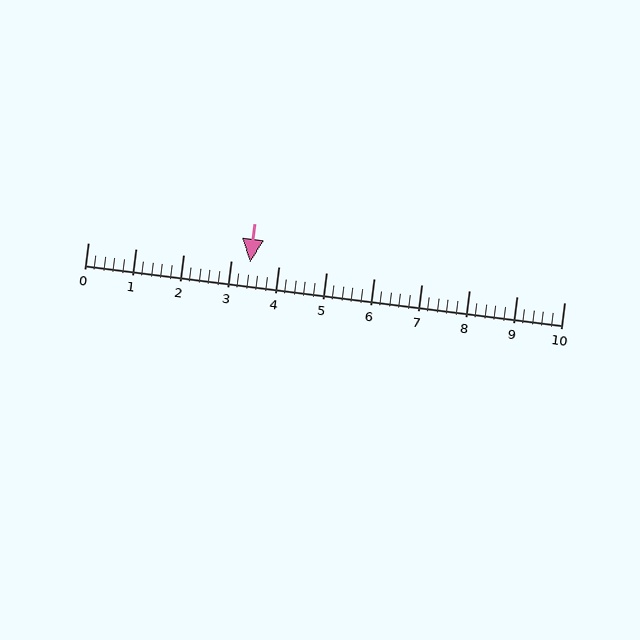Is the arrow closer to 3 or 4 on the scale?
The arrow is closer to 3.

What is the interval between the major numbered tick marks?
The major tick marks are spaced 1 units apart.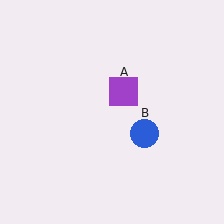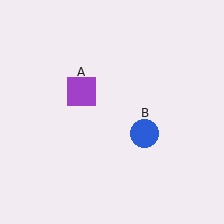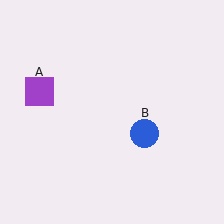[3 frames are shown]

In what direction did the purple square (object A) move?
The purple square (object A) moved left.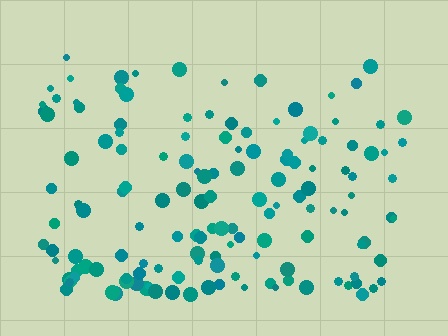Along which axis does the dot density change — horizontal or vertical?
Vertical.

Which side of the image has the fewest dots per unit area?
The top.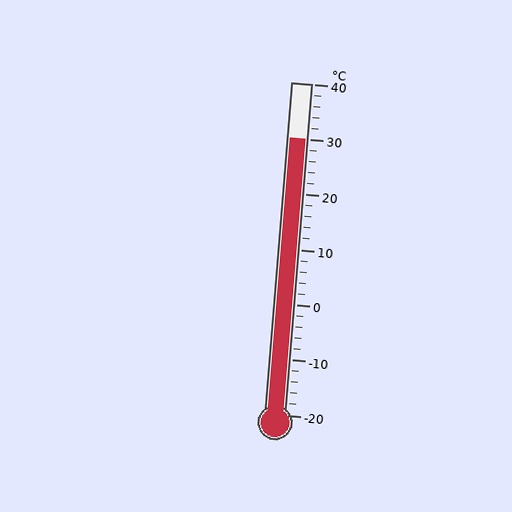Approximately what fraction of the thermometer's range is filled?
The thermometer is filled to approximately 85% of its range.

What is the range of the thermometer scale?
The thermometer scale ranges from -20°C to 40°C.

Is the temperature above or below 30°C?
The temperature is at 30°C.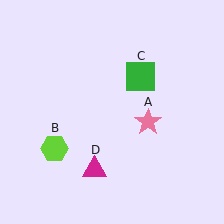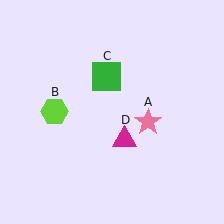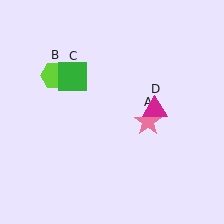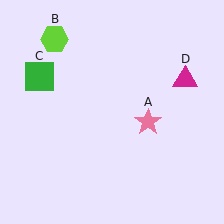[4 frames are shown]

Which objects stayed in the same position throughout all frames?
Pink star (object A) remained stationary.